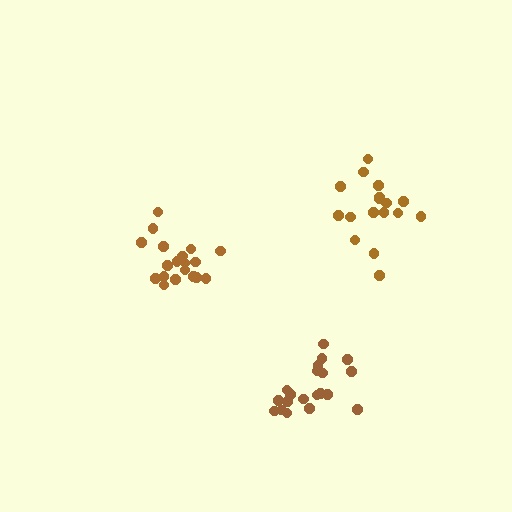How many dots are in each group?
Group 1: 19 dots, Group 2: 17 dots, Group 3: 20 dots (56 total).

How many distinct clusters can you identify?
There are 3 distinct clusters.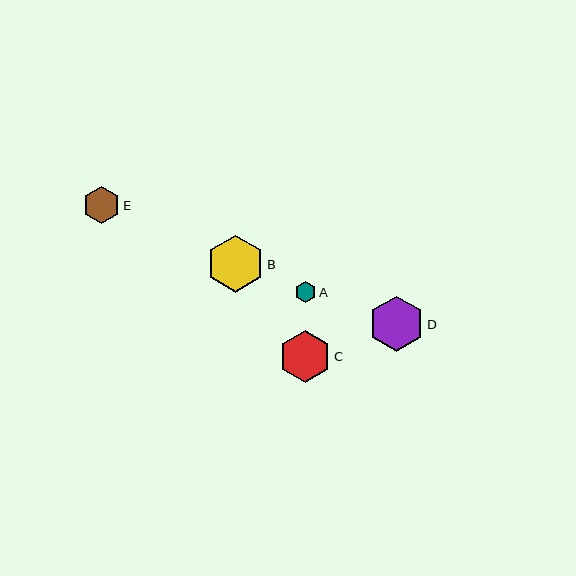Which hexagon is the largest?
Hexagon B is the largest with a size of approximately 57 pixels.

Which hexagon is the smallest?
Hexagon A is the smallest with a size of approximately 21 pixels.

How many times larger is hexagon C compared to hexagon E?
Hexagon C is approximately 1.4 times the size of hexagon E.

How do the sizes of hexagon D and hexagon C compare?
Hexagon D and hexagon C are approximately the same size.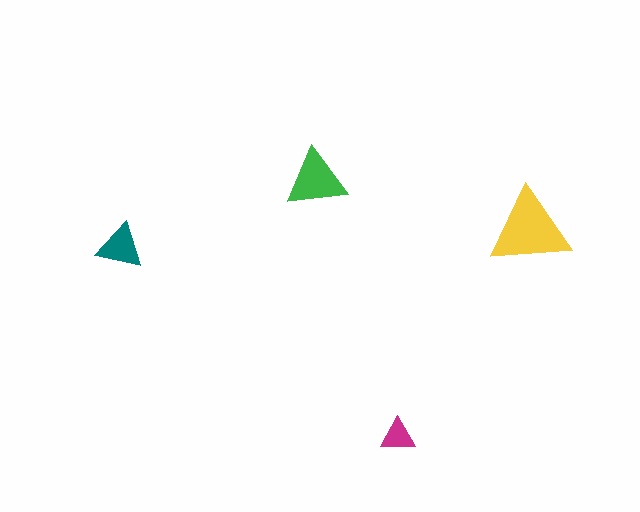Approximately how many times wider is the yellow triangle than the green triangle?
About 1.5 times wider.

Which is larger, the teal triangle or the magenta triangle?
The teal one.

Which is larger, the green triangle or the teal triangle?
The green one.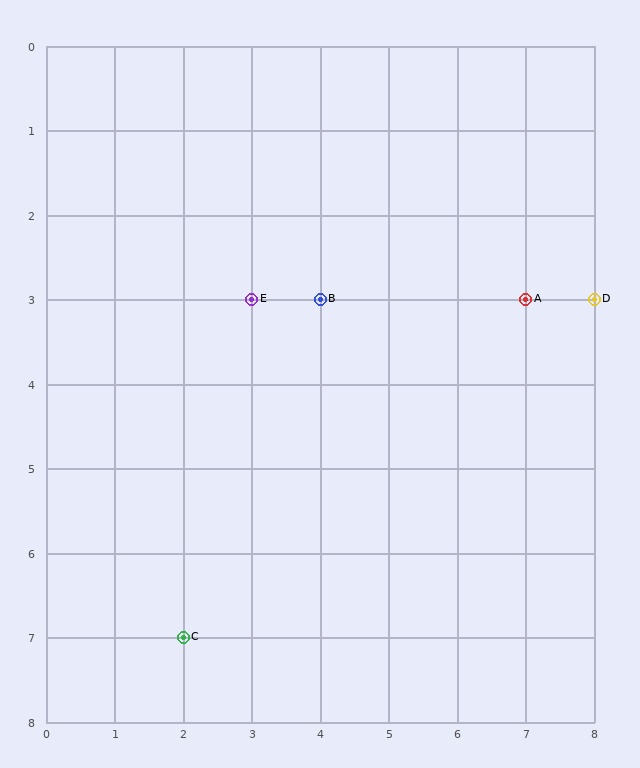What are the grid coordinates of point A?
Point A is at grid coordinates (7, 3).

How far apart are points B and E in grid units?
Points B and E are 1 column apart.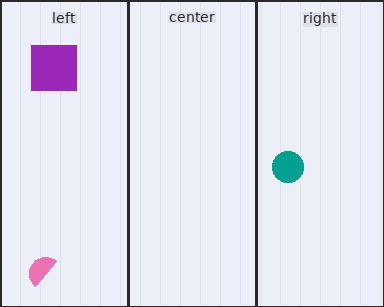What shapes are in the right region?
The teal circle.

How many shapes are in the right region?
1.